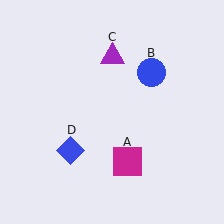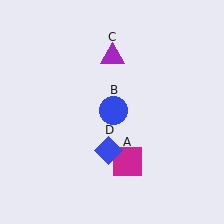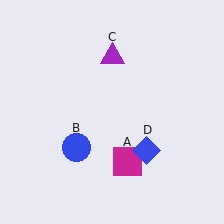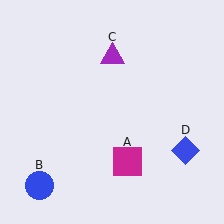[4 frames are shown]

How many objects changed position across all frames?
2 objects changed position: blue circle (object B), blue diamond (object D).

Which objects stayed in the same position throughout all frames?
Magenta square (object A) and purple triangle (object C) remained stationary.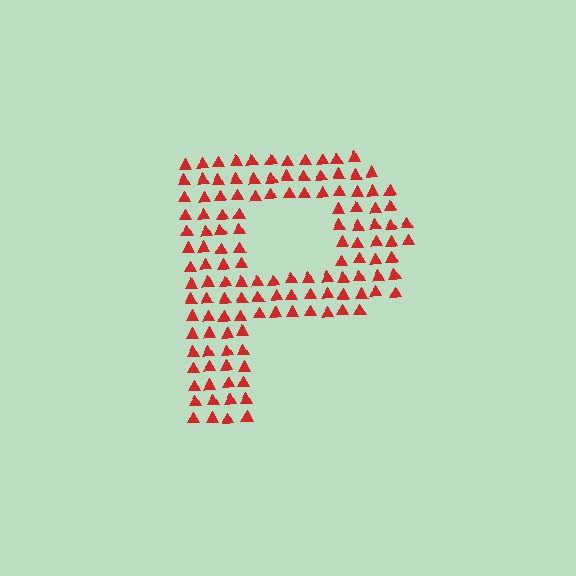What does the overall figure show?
The overall figure shows the letter P.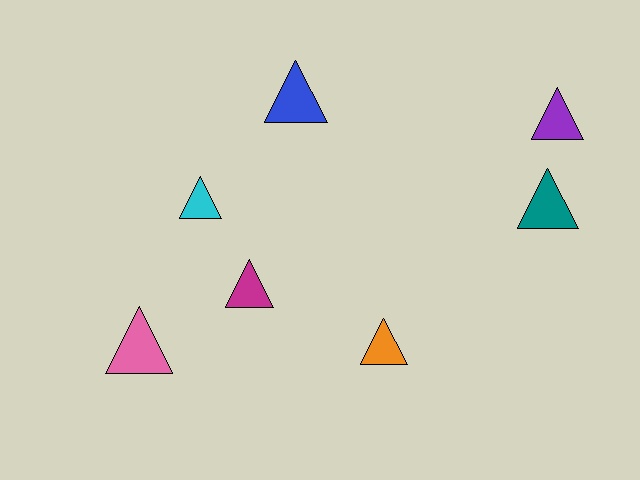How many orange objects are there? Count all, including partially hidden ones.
There is 1 orange object.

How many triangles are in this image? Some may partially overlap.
There are 7 triangles.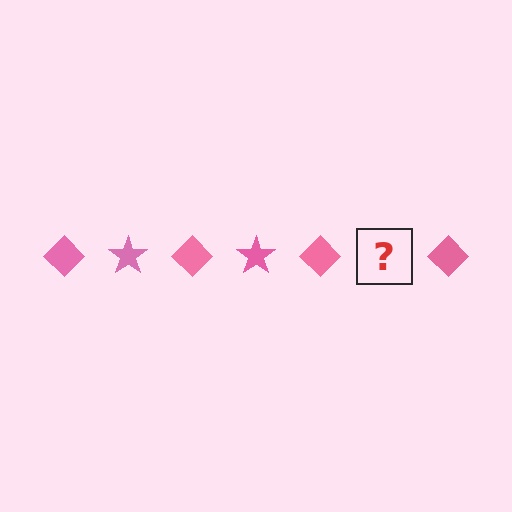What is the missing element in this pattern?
The missing element is a pink star.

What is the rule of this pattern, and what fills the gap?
The rule is that the pattern cycles through diamond, star shapes in pink. The gap should be filled with a pink star.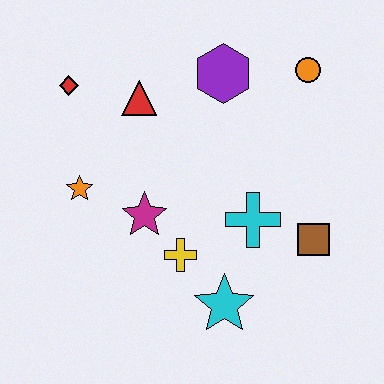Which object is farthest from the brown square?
The red diamond is farthest from the brown square.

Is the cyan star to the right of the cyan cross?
No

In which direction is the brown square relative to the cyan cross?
The brown square is to the right of the cyan cross.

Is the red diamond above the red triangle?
Yes